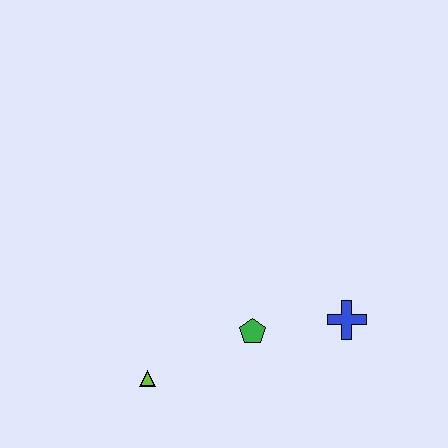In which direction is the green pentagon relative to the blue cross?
The green pentagon is to the left of the blue cross.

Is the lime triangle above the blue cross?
No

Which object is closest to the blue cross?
The green pentagon is closest to the blue cross.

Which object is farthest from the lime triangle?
The blue cross is farthest from the lime triangle.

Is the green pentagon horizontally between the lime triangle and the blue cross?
Yes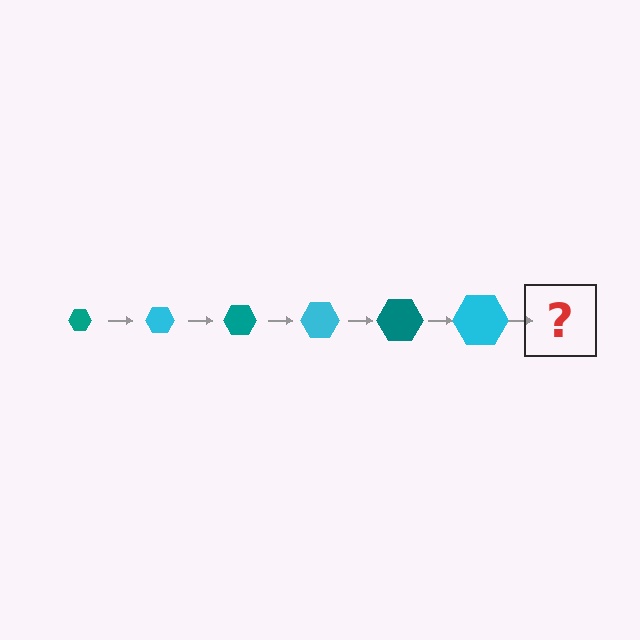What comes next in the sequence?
The next element should be a teal hexagon, larger than the previous one.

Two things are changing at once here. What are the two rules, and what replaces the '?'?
The two rules are that the hexagon grows larger each step and the color cycles through teal and cyan. The '?' should be a teal hexagon, larger than the previous one.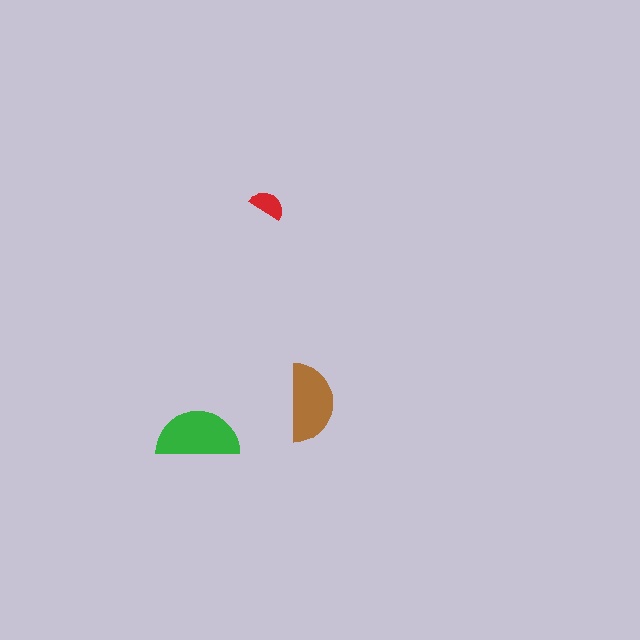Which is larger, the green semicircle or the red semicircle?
The green one.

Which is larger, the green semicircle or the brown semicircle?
The green one.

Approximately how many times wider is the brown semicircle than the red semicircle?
About 2 times wider.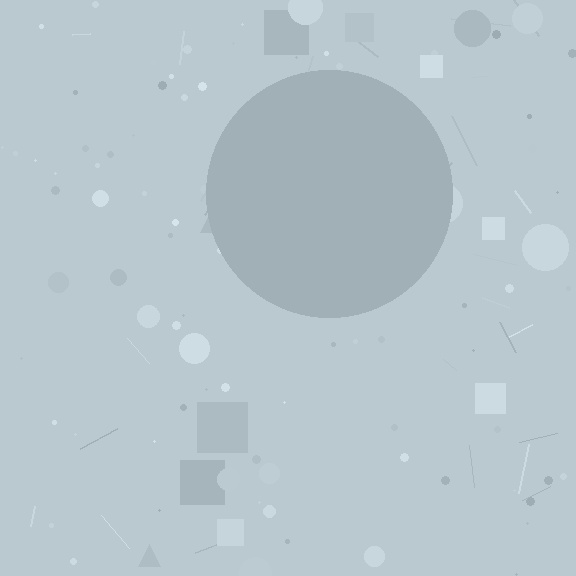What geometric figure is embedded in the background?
A circle is embedded in the background.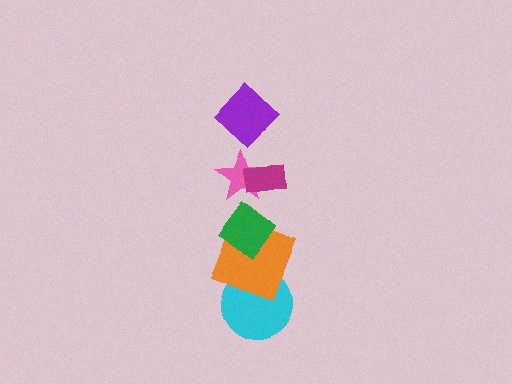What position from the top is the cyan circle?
The cyan circle is 6th from the top.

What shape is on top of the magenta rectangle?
The purple diamond is on top of the magenta rectangle.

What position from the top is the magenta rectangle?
The magenta rectangle is 2nd from the top.